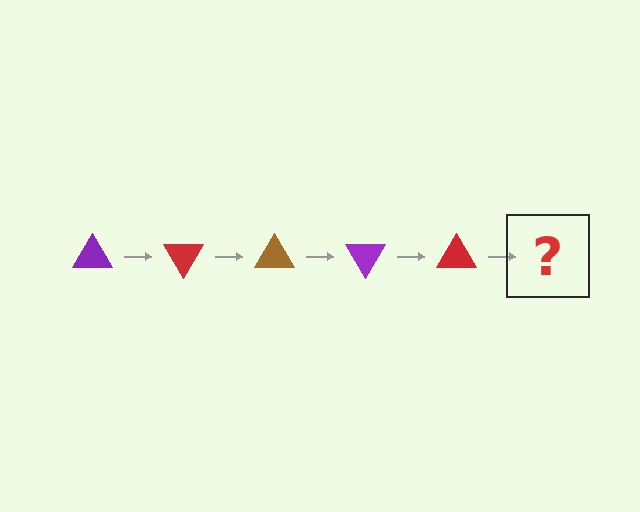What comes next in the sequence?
The next element should be a brown triangle, rotated 300 degrees from the start.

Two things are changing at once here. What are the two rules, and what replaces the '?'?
The two rules are that it rotates 60 degrees each step and the color cycles through purple, red, and brown. The '?' should be a brown triangle, rotated 300 degrees from the start.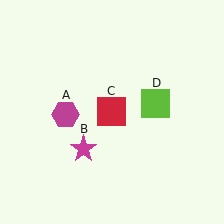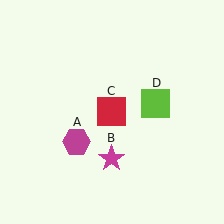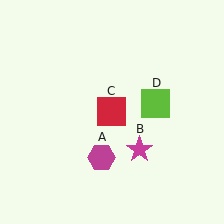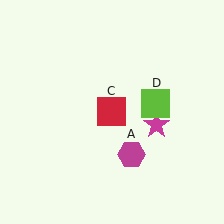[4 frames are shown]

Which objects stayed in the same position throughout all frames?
Red square (object C) and lime square (object D) remained stationary.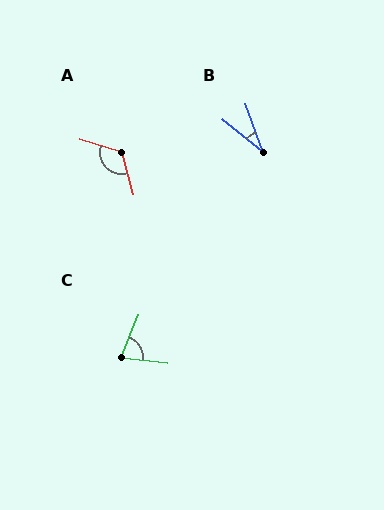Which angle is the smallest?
B, at approximately 32 degrees.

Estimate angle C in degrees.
Approximately 74 degrees.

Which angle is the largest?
A, at approximately 122 degrees.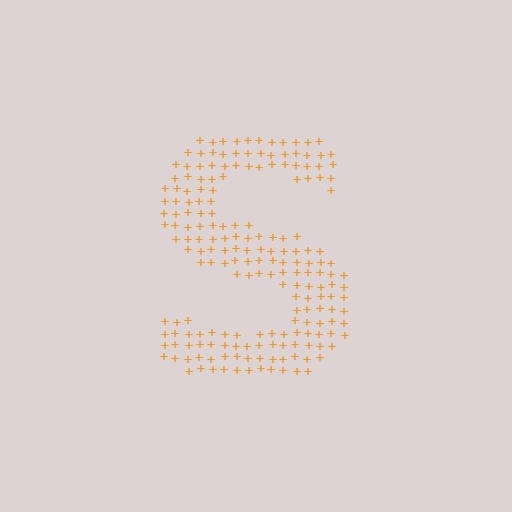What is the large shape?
The large shape is the letter S.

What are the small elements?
The small elements are plus signs.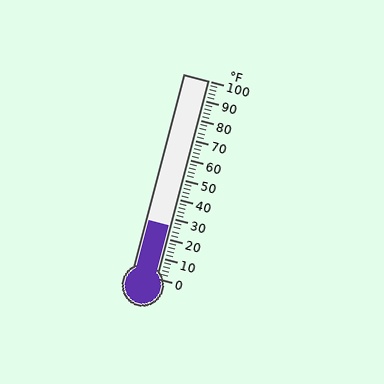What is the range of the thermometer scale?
The thermometer scale ranges from 0°F to 100°F.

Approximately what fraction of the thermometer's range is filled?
The thermometer is filled to approximately 25% of its range.